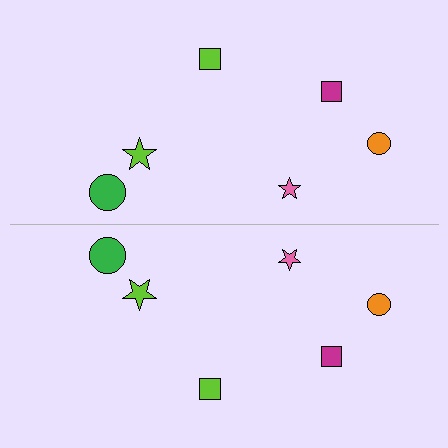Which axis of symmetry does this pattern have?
The pattern has a horizontal axis of symmetry running through the center of the image.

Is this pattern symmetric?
Yes, this pattern has bilateral (reflection) symmetry.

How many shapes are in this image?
There are 12 shapes in this image.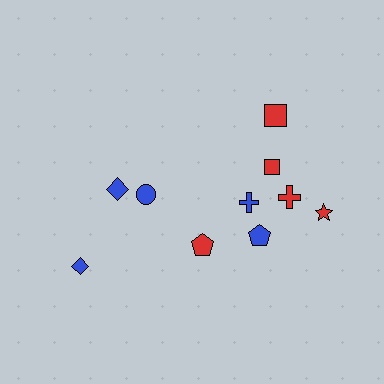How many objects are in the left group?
There are 3 objects.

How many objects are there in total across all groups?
There are 10 objects.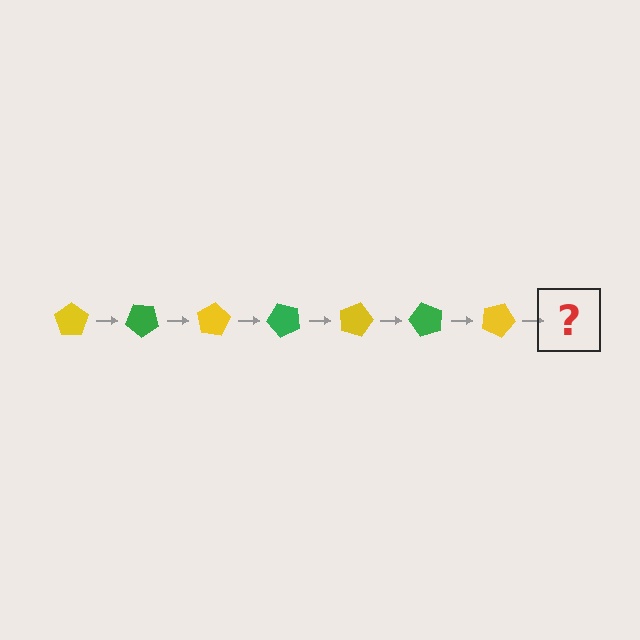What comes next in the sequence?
The next element should be a green pentagon, rotated 280 degrees from the start.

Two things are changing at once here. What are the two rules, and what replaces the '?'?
The two rules are that it rotates 40 degrees each step and the color cycles through yellow and green. The '?' should be a green pentagon, rotated 280 degrees from the start.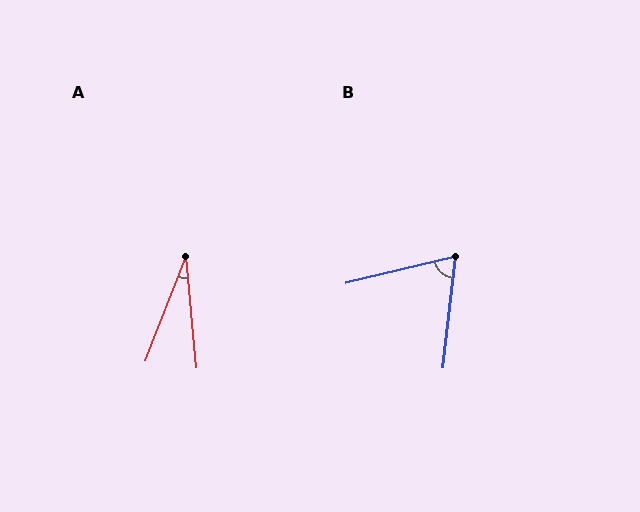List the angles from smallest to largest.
A (26°), B (70°).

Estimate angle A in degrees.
Approximately 26 degrees.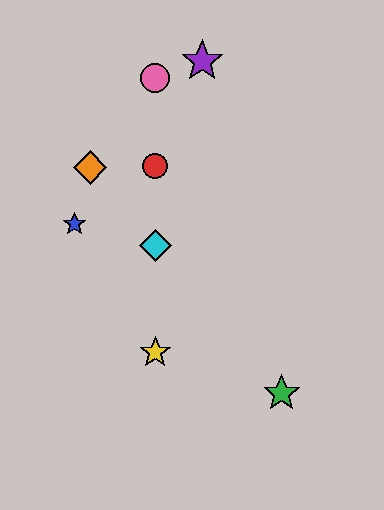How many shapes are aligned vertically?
4 shapes (the red circle, the yellow star, the cyan diamond, the pink circle) are aligned vertically.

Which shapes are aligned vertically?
The red circle, the yellow star, the cyan diamond, the pink circle are aligned vertically.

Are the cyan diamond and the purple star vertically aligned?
No, the cyan diamond is at x≈155 and the purple star is at x≈202.